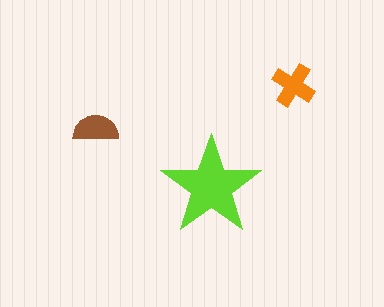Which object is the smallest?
The brown semicircle.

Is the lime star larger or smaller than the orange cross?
Larger.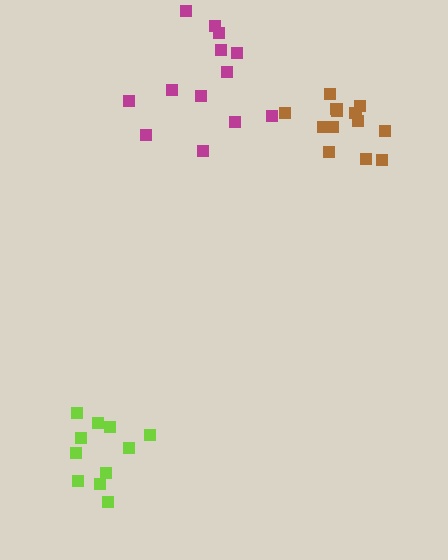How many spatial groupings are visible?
There are 3 spatial groupings.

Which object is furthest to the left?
The lime cluster is leftmost.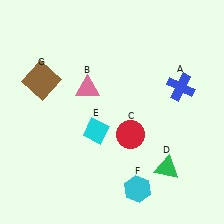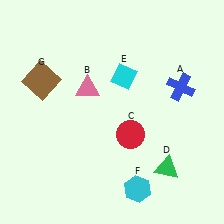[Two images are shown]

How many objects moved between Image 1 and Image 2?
1 object moved between the two images.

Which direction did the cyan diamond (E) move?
The cyan diamond (E) moved up.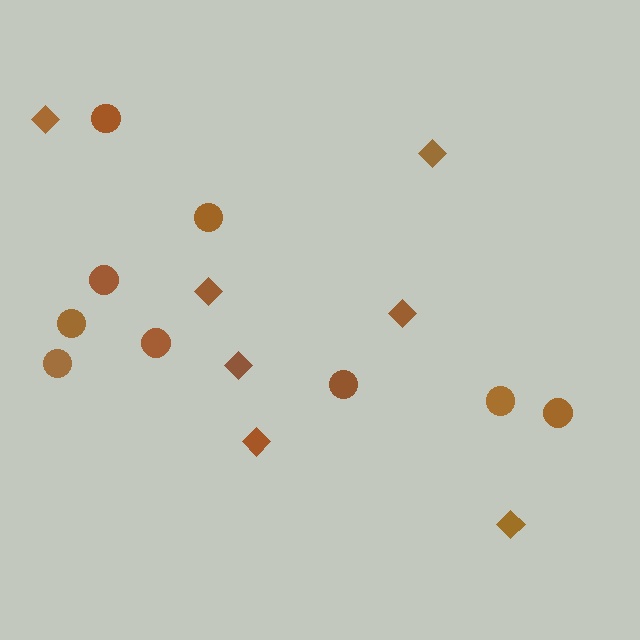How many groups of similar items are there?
There are 2 groups: one group of diamonds (7) and one group of circles (9).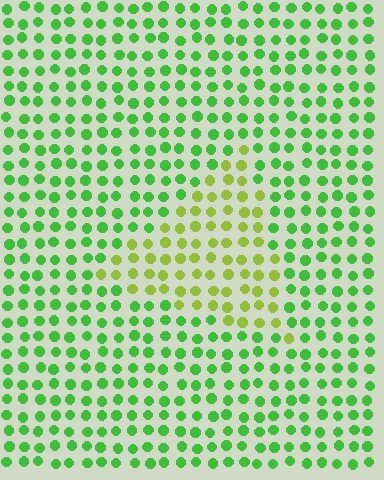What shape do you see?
I see a triangle.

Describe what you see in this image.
The image is filled with small green elements in a uniform arrangement. A triangle-shaped region is visible where the elements are tinted to a slightly different hue, forming a subtle color boundary.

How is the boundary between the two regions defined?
The boundary is defined purely by a slight shift in hue (about 39 degrees). Spacing, size, and orientation are identical on both sides.